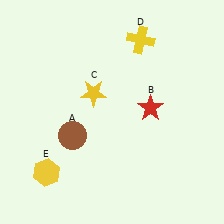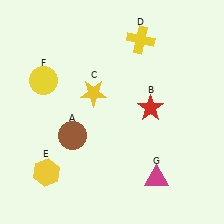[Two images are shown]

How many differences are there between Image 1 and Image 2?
There are 2 differences between the two images.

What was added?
A yellow circle (F), a magenta triangle (G) were added in Image 2.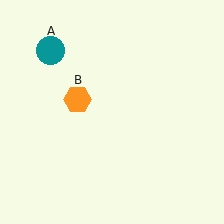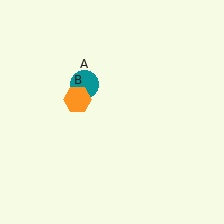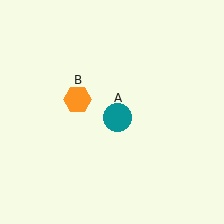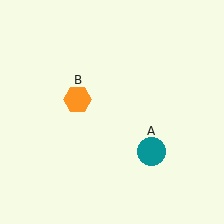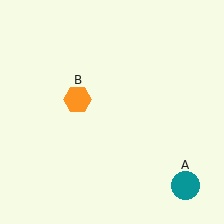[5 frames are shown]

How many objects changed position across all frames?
1 object changed position: teal circle (object A).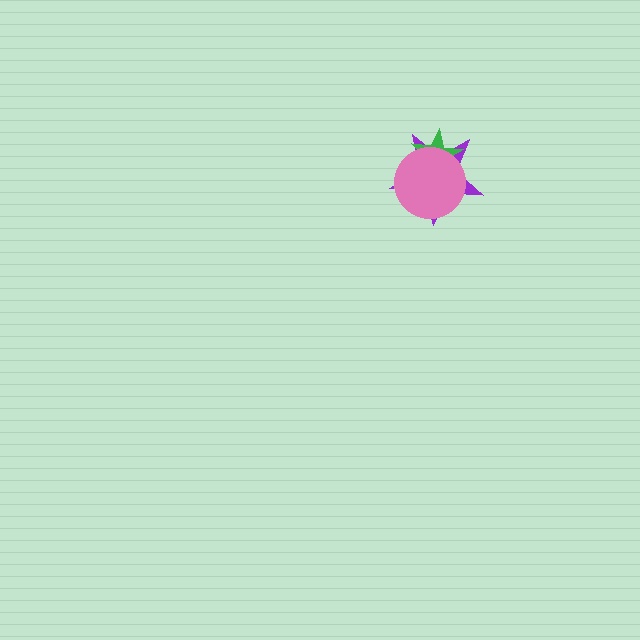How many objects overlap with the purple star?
2 objects overlap with the purple star.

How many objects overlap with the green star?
2 objects overlap with the green star.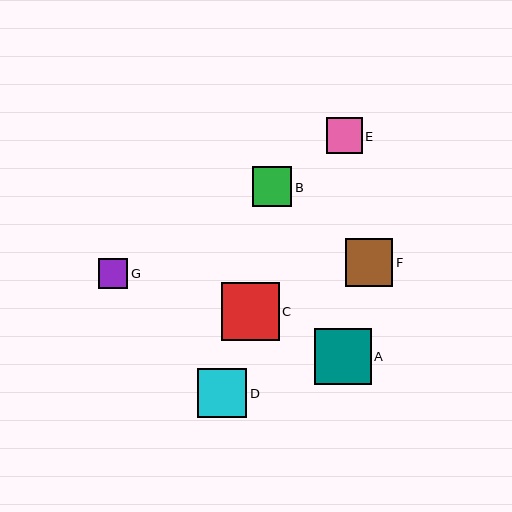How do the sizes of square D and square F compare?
Square D and square F are approximately the same size.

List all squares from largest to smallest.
From largest to smallest: C, A, D, F, B, E, G.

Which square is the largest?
Square C is the largest with a size of approximately 58 pixels.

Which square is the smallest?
Square G is the smallest with a size of approximately 30 pixels.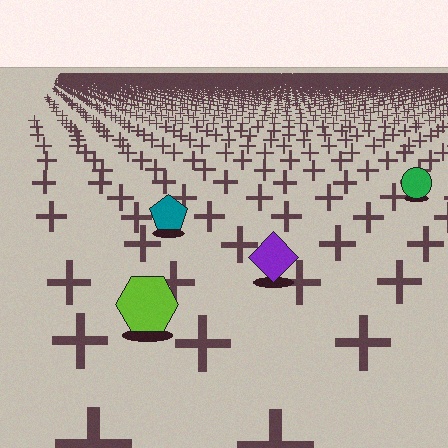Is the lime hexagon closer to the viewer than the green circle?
Yes. The lime hexagon is closer — you can tell from the texture gradient: the ground texture is coarser near it.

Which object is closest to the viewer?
The lime hexagon is closest. The texture marks near it are larger and more spread out.